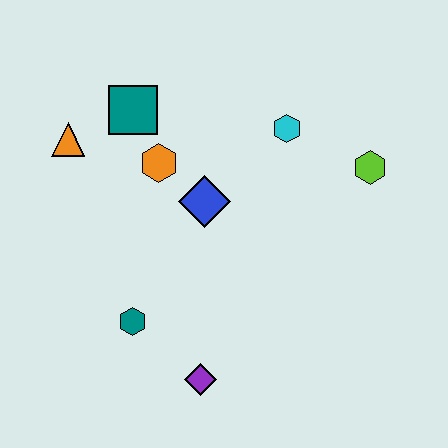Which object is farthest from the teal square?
The purple diamond is farthest from the teal square.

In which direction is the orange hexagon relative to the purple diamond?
The orange hexagon is above the purple diamond.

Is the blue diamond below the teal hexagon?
No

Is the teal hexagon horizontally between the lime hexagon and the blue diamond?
No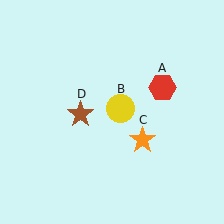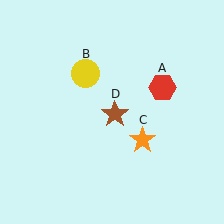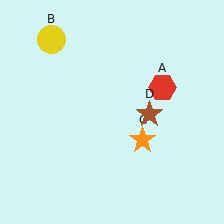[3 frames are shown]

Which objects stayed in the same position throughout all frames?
Red hexagon (object A) and orange star (object C) remained stationary.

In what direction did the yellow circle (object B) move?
The yellow circle (object B) moved up and to the left.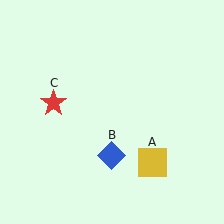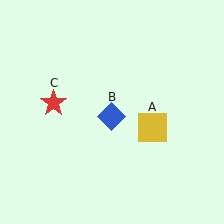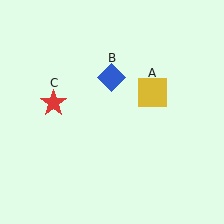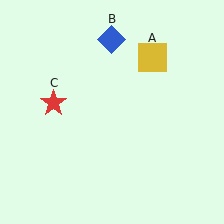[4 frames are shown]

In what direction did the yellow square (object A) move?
The yellow square (object A) moved up.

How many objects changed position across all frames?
2 objects changed position: yellow square (object A), blue diamond (object B).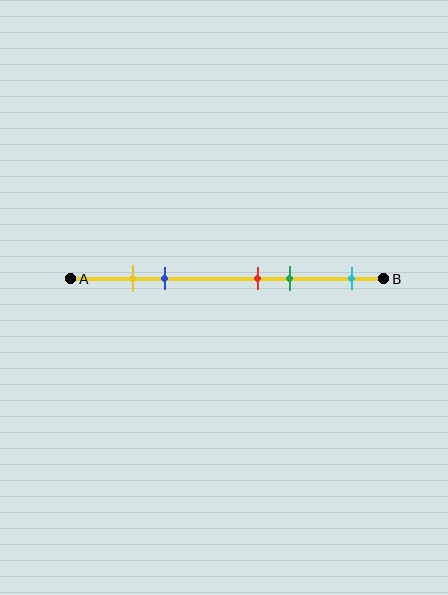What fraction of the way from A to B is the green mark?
The green mark is approximately 70% (0.7) of the way from A to B.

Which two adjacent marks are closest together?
The yellow and blue marks are the closest adjacent pair.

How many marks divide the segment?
There are 5 marks dividing the segment.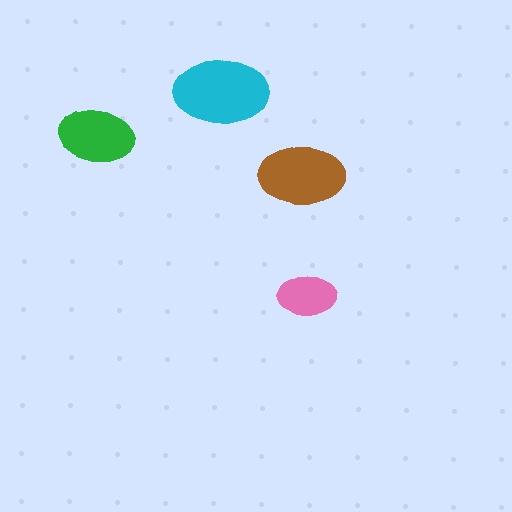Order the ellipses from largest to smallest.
the cyan one, the brown one, the green one, the pink one.